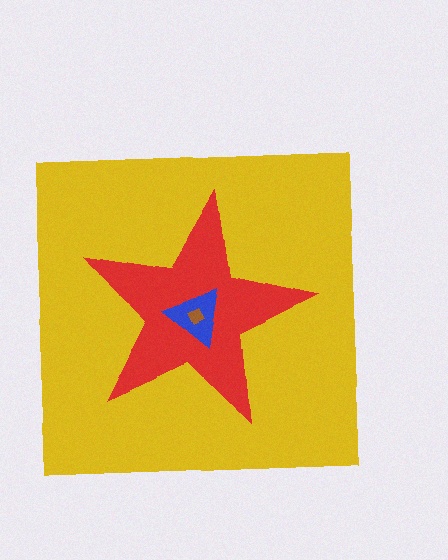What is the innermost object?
The brown diamond.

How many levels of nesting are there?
4.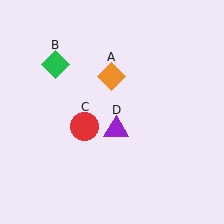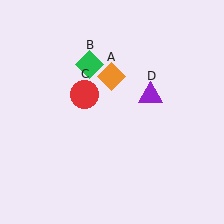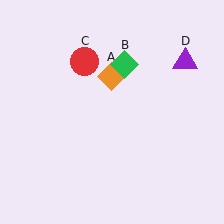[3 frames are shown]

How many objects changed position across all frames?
3 objects changed position: green diamond (object B), red circle (object C), purple triangle (object D).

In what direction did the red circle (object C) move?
The red circle (object C) moved up.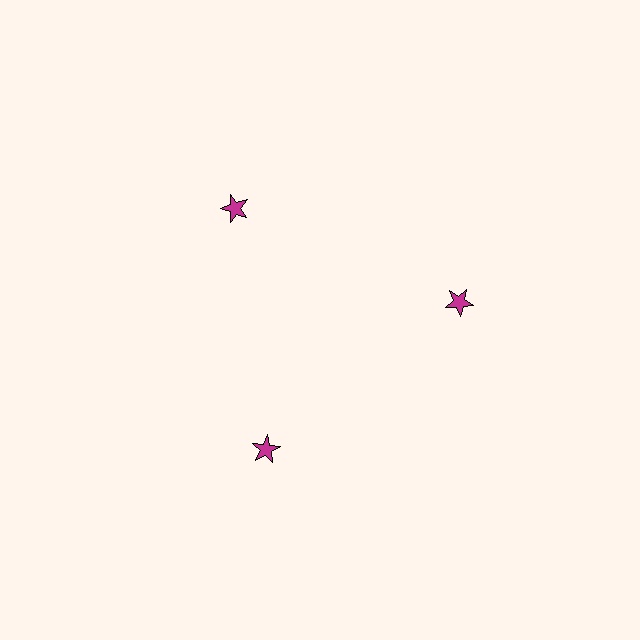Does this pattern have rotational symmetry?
Yes, this pattern has 3-fold rotational symmetry. It looks the same after rotating 120 degrees around the center.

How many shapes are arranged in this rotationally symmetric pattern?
There are 3 shapes, arranged in 3 groups of 1.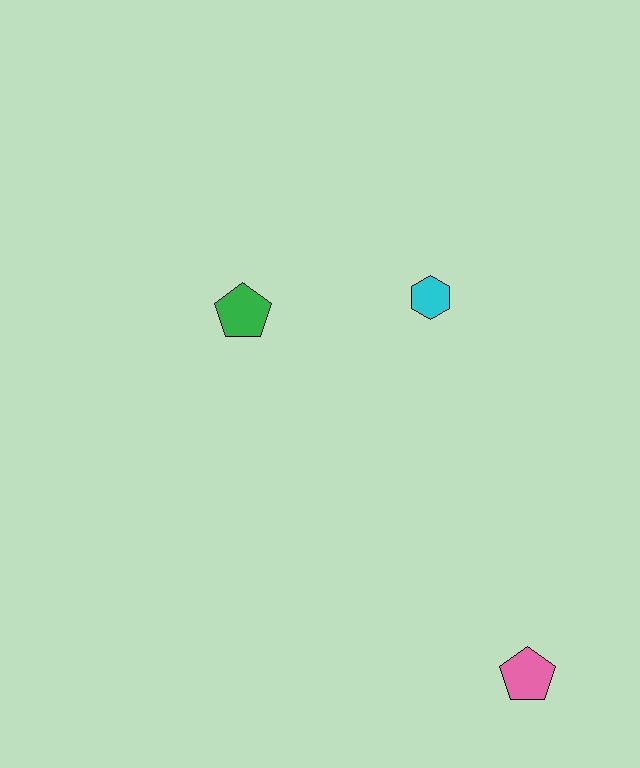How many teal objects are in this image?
There are no teal objects.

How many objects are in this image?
There are 3 objects.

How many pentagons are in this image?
There are 2 pentagons.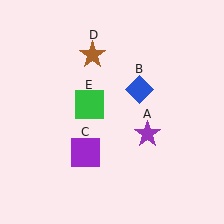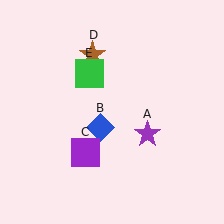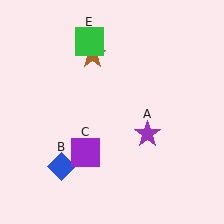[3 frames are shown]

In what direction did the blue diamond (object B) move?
The blue diamond (object B) moved down and to the left.